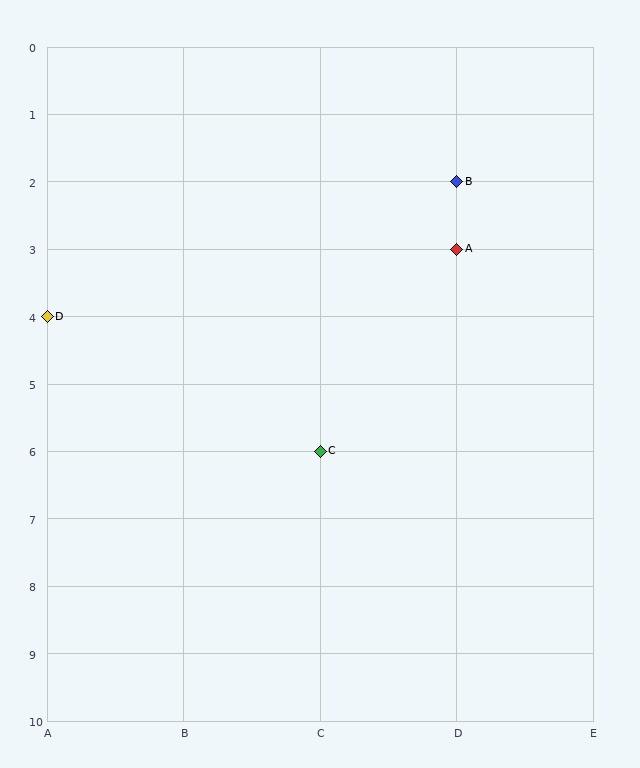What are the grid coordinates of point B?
Point B is at grid coordinates (D, 2).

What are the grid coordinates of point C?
Point C is at grid coordinates (C, 6).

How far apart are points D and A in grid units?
Points D and A are 3 columns and 1 row apart (about 3.2 grid units diagonally).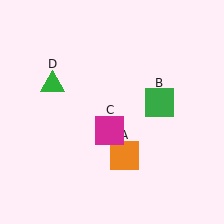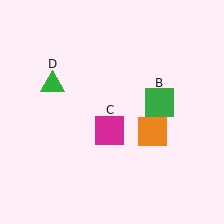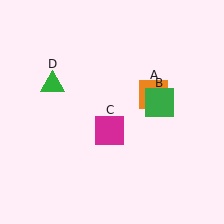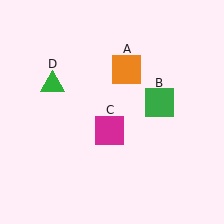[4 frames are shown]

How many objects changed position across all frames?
1 object changed position: orange square (object A).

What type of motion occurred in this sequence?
The orange square (object A) rotated counterclockwise around the center of the scene.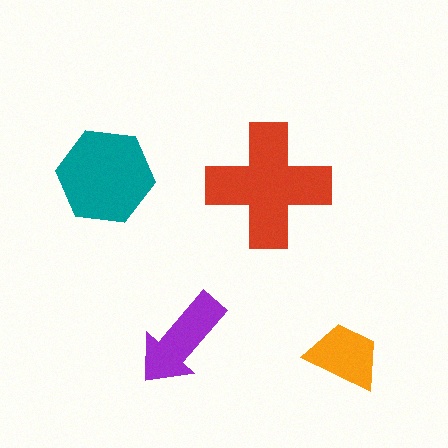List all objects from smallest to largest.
The orange trapezoid, the purple arrow, the teal hexagon, the red cross.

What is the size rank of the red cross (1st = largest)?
1st.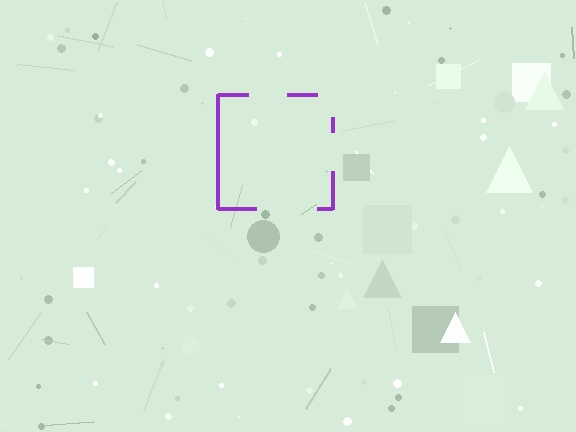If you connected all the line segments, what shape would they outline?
They would outline a square.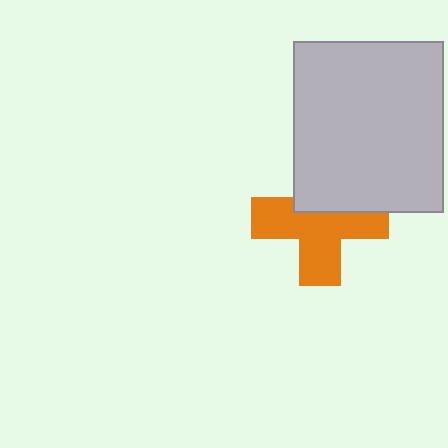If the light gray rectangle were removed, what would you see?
You would see the complete orange cross.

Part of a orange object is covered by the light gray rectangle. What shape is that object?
It is a cross.